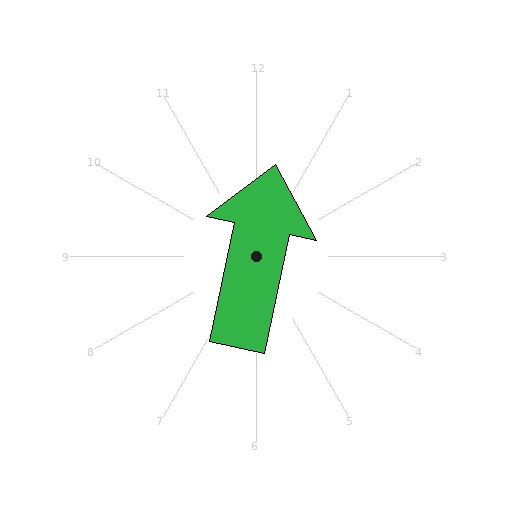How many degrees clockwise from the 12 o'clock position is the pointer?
Approximately 12 degrees.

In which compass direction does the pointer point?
North.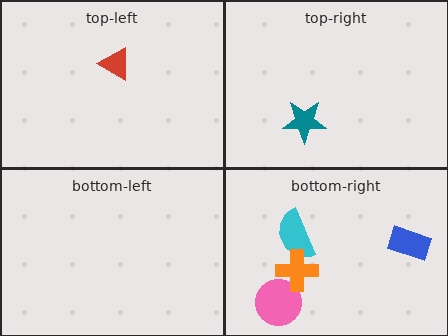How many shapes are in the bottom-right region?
4.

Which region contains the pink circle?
The bottom-right region.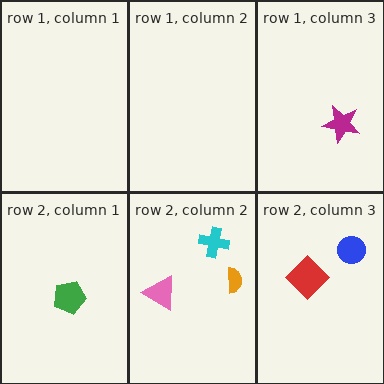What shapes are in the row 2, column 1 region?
The green pentagon.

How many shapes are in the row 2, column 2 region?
3.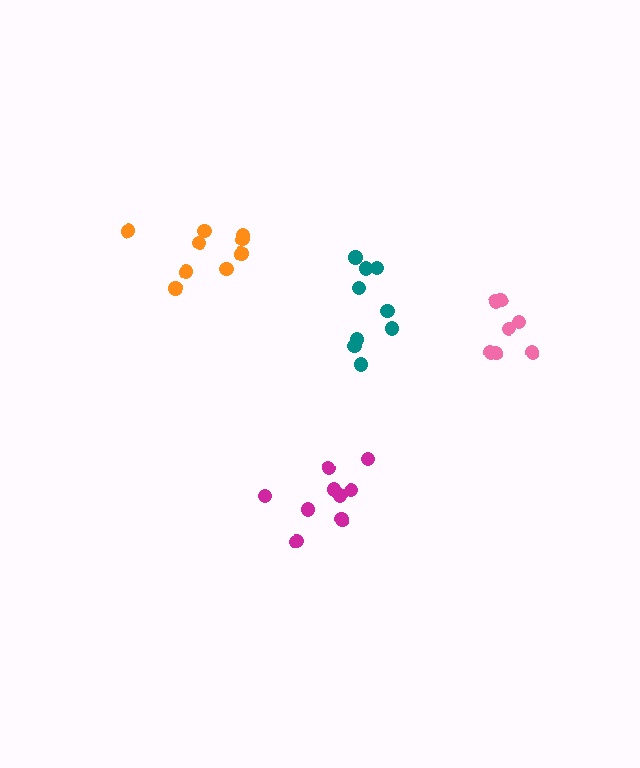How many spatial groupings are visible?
There are 4 spatial groupings.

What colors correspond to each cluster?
The clusters are colored: teal, orange, pink, magenta.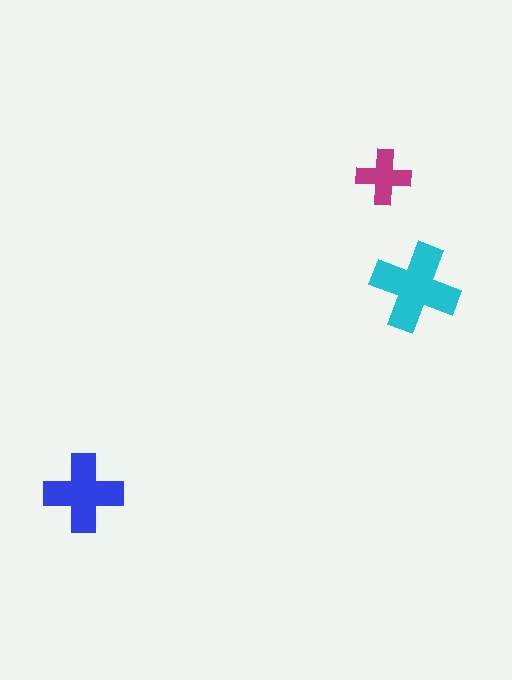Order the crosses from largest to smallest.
the cyan one, the blue one, the magenta one.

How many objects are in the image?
There are 3 objects in the image.